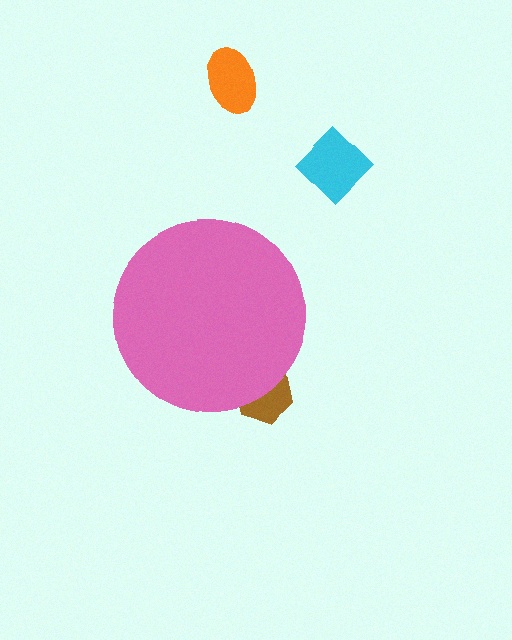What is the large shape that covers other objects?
A pink circle.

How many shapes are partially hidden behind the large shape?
1 shape is partially hidden.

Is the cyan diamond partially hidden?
No, the cyan diamond is fully visible.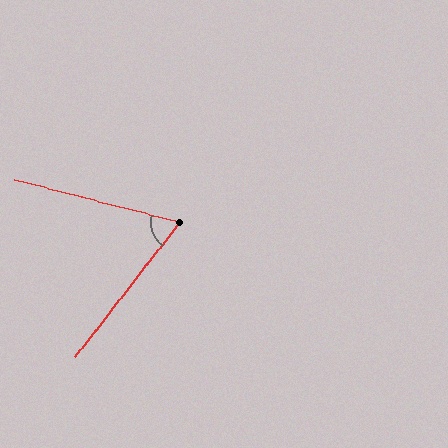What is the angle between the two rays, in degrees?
Approximately 66 degrees.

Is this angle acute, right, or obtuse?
It is acute.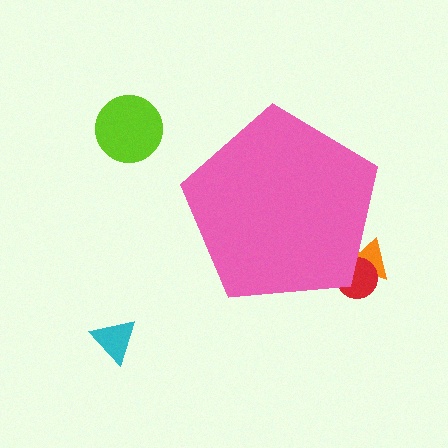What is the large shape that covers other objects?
A pink pentagon.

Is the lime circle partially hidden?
No, the lime circle is fully visible.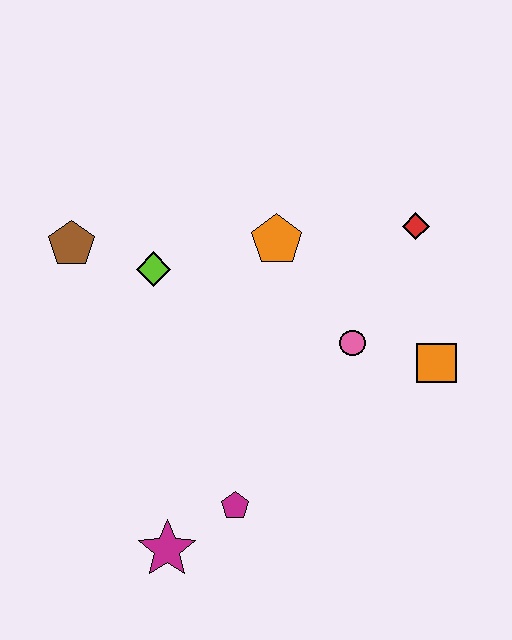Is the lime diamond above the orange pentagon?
No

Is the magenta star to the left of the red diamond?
Yes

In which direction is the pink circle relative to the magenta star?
The pink circle is above the magenta star.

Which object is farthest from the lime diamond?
The orange square is farthest from the lime diamond.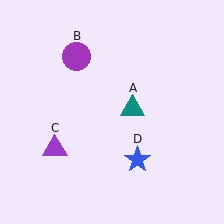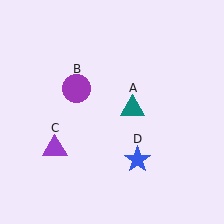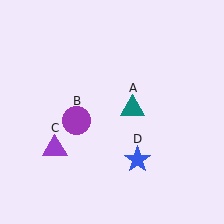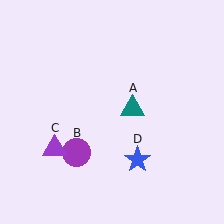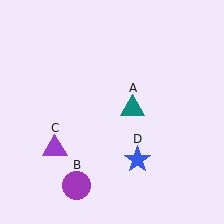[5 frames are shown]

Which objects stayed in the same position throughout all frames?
Teal triangle (object A) and purple triangle (object C) and blue star (object D) remained stationary.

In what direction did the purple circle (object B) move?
The purple circle (object B) moved down.